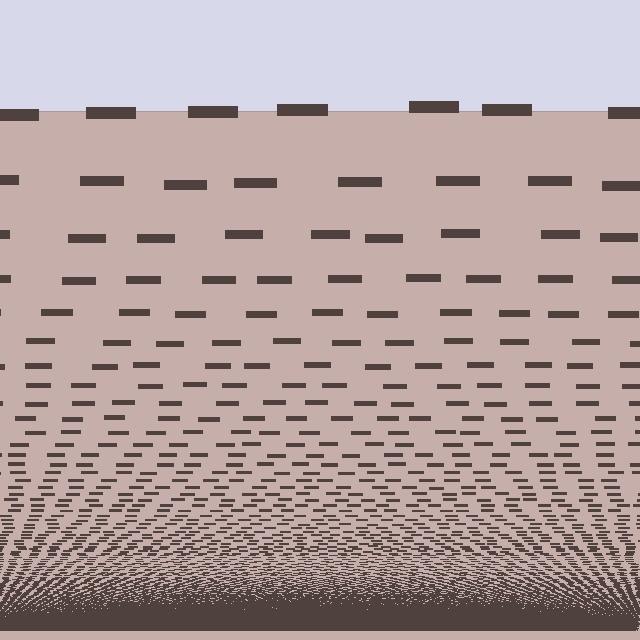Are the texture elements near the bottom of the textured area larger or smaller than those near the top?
Smaller. The gradient is inverted — elements near the bottom are smaller and denser.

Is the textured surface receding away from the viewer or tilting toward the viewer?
The surface appears to tilt toward the viewer. Texture elements get larger and sparser toward the top.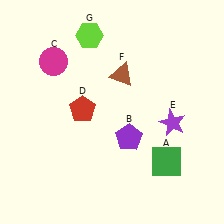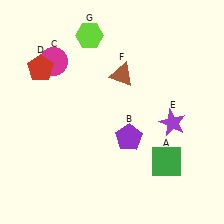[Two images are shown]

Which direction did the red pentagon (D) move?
The red pentagon (D) moved left.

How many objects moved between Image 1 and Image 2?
1 object moved between the two images.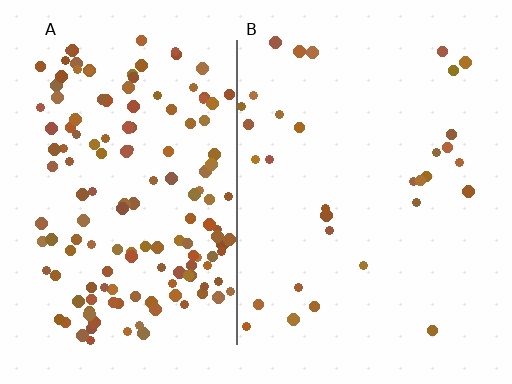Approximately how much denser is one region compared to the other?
Approximately 4.8× — region A over region B.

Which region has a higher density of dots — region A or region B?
A (the left).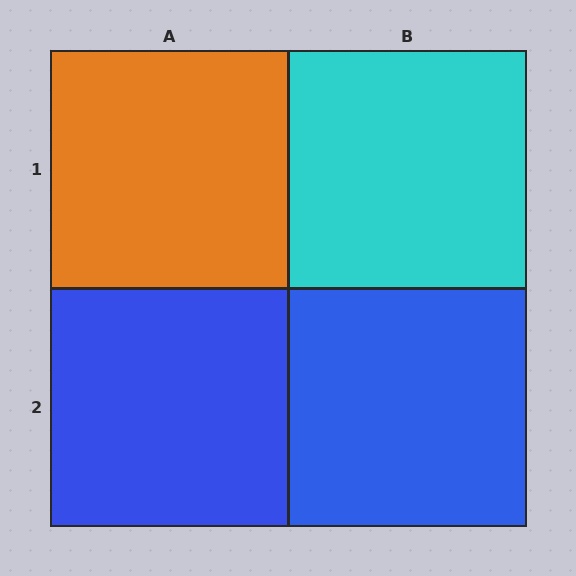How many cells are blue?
2 cells are blue.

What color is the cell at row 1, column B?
Cyan.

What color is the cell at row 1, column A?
Orange.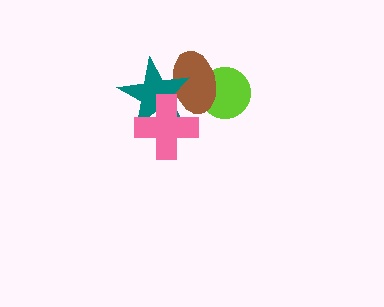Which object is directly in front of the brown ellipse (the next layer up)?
The teal star is directly in front of the brown ellipse.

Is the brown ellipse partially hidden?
Yes, it is partially covered by another shape.